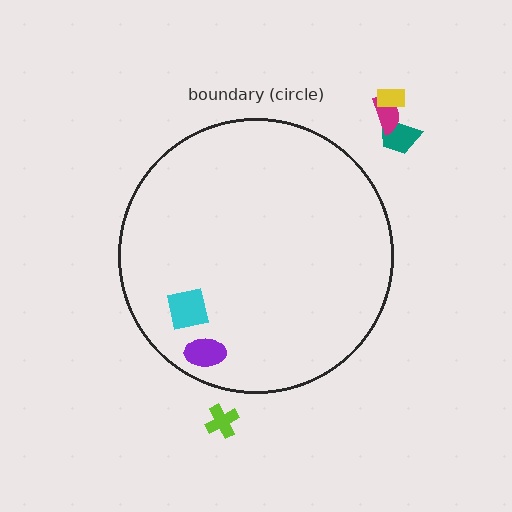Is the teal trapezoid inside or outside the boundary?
Outside.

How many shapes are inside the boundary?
2 inside, 4 outside.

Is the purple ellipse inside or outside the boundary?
Inside.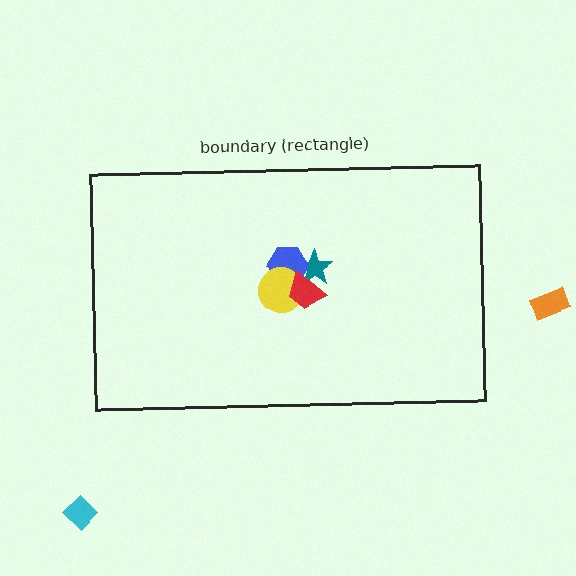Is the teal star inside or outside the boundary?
Inside.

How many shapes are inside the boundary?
4 inside, 2 outside.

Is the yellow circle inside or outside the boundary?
Inside.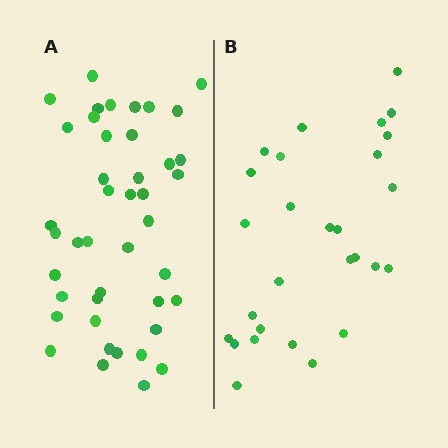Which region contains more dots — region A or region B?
Region A (the left region) has more dots.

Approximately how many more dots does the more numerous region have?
Region A has approximately 15 more dots than region B.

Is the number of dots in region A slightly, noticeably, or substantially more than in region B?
Region A has substantially more. The ratio is roughly 1.5 to 1.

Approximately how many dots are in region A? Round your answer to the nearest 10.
About 40 dots. (The exact count is 43, which rounds to 40.)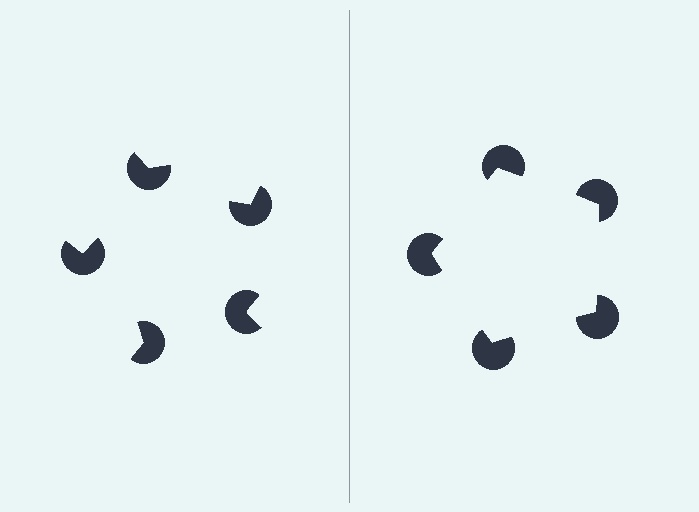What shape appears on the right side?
An illusory pentagon.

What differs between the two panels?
The pac-man discs are positioned identically on both sides; only the wedge orientations differ. On the right they align to a pentagon; on the left they are misaligned.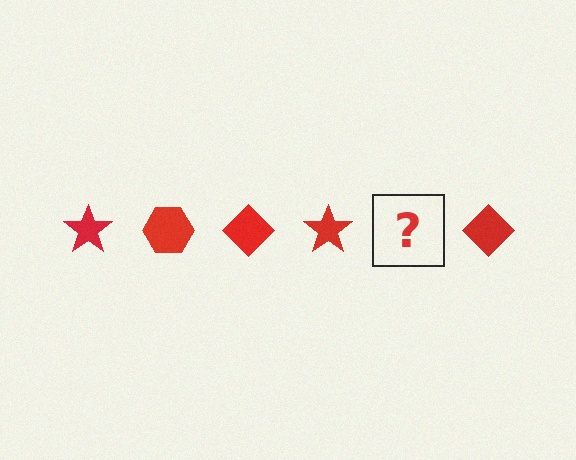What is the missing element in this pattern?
The missing element is a red hexagon.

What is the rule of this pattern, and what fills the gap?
The rule is that the pattern cycles through star, hexagon, diamond shapes in red. The gap should be filled with a red hexagon.